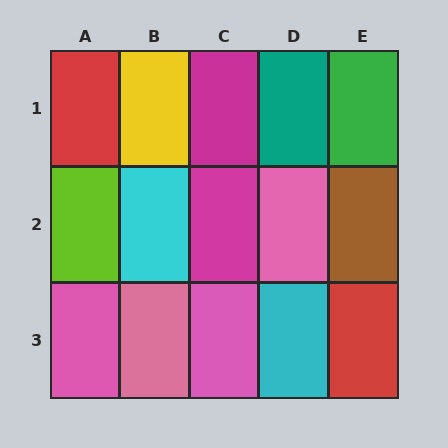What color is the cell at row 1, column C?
Magenta.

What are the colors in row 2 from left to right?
Lime, cyan, magenta, pink, brown.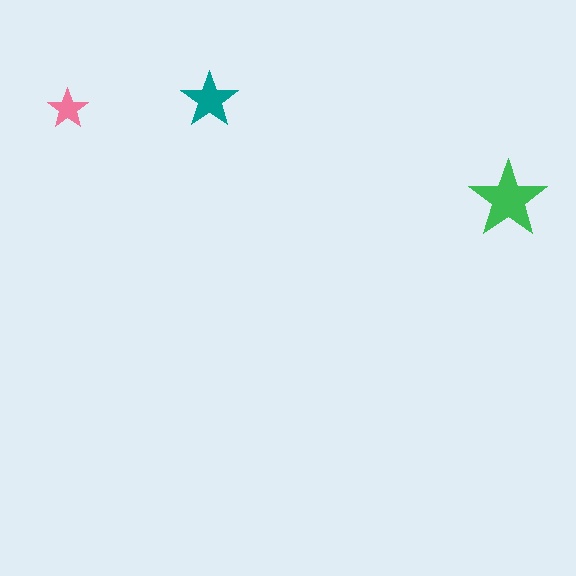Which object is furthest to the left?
The pink star is leftmost.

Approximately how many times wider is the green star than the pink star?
About 2 times wider.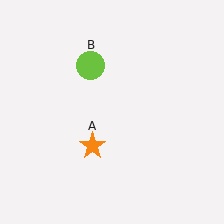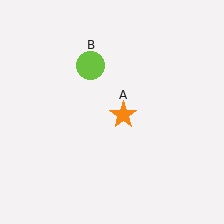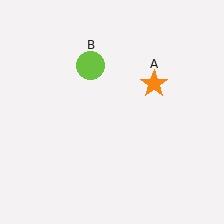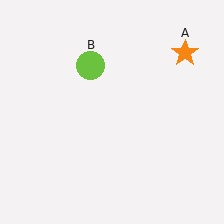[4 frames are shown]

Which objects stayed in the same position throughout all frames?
Lime circle (object B) remained stationary.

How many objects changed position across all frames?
1 object changed position: orange star (object A).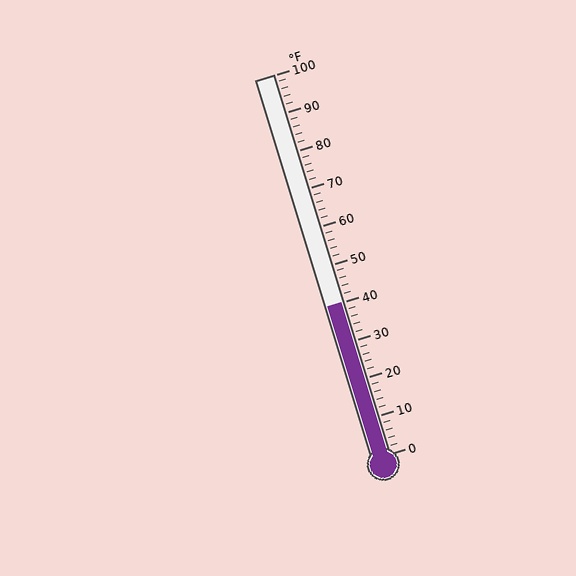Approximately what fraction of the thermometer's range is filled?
The thermometer is filled to approximately 40% of its range.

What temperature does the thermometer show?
The thermometer shows approximately 40°F.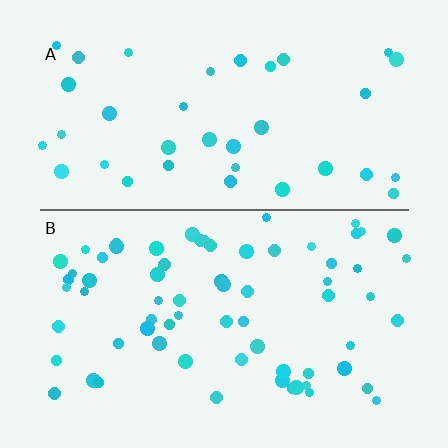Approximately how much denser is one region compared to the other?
Approximately 1.8× — region B over region A.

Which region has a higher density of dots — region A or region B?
B (the bottom).